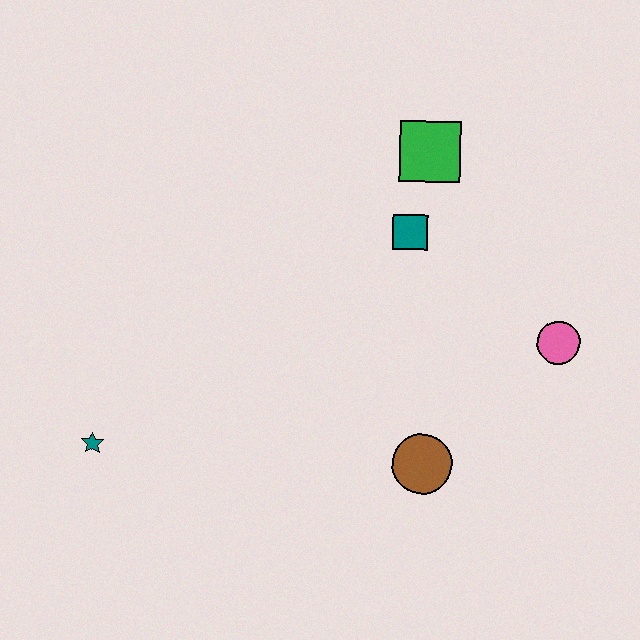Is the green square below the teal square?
No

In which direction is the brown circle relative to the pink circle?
The brown circle is to the left of the pink circle.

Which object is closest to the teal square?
The green square is closest to the teal square.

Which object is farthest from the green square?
The teal star is farthest from the green square.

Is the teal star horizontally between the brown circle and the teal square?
No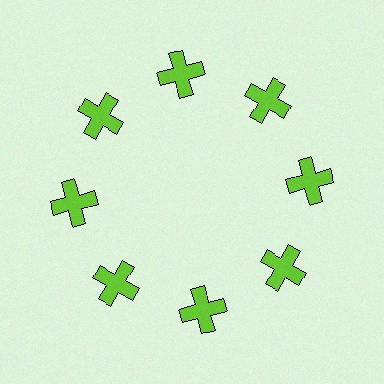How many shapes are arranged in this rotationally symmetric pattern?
There are 8 shapes, arranged in 8 groups of 1.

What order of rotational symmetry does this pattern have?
This pattern has 8-fold rotational symmetry.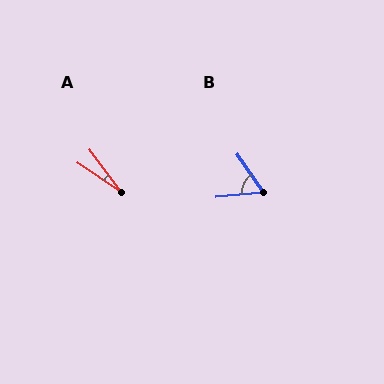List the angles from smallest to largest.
A (20°), B (60°).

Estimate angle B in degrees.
Approximately 60 degrees.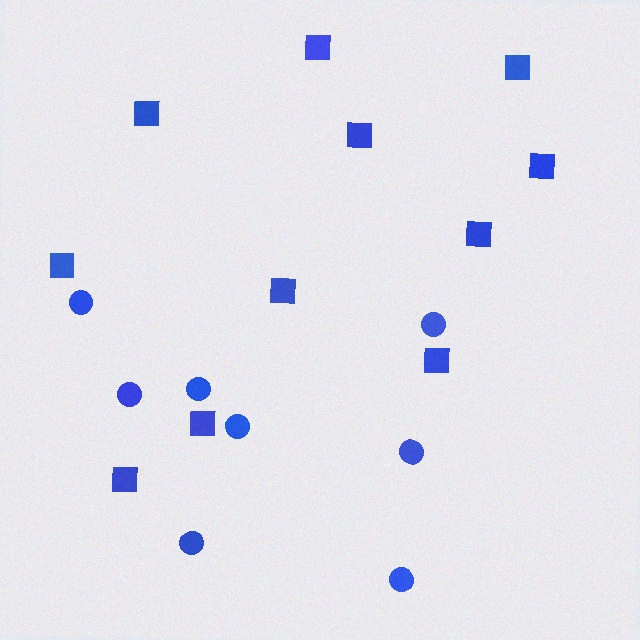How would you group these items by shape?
There are 2 groups: one group of circles (8) and one group of squares (11).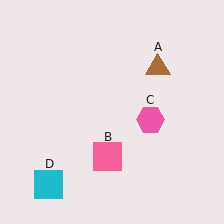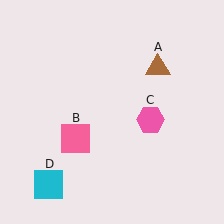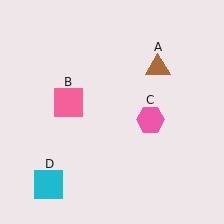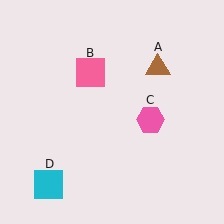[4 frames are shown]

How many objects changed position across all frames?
1 object changed position: pink square (object B).